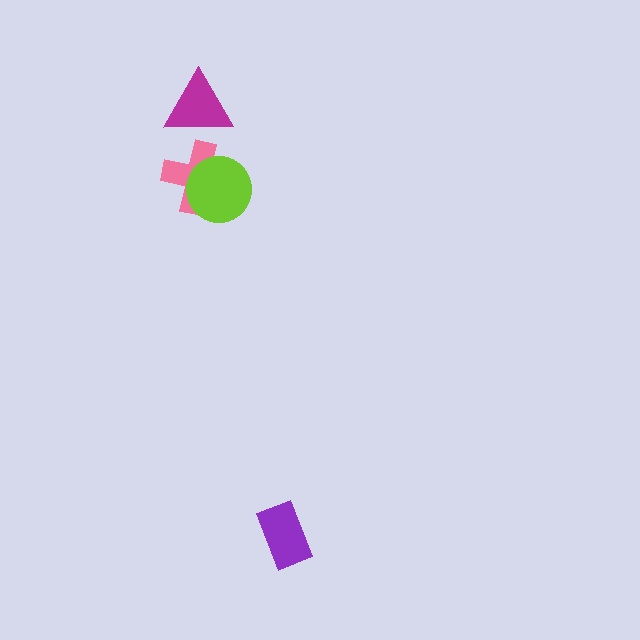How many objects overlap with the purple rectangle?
0 objects overlap with the purple rectangle.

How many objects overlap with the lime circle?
1 object overlaps with the lime circle.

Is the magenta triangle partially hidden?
No, no other shape covers it.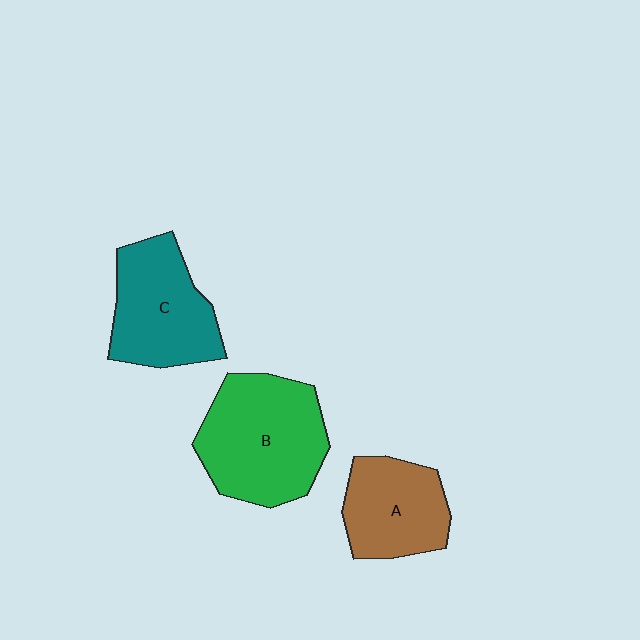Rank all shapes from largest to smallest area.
From largest to smallest: B (green), C (teal), A (brown).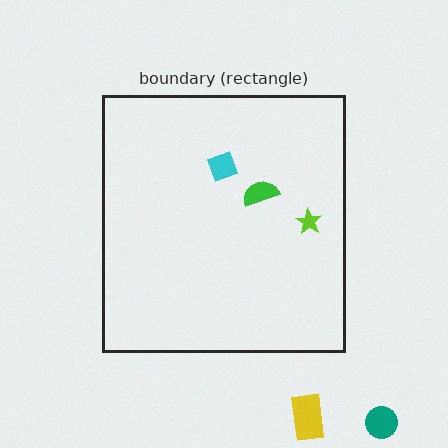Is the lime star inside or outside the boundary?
Inside.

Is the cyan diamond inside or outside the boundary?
Inside.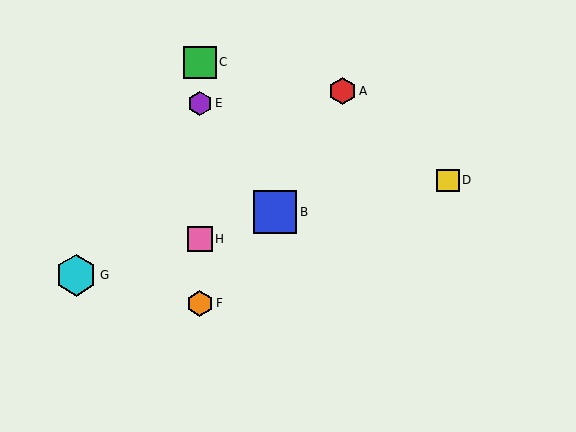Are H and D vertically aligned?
No, H is at x≈200 and D is at x≈448.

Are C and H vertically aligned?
Yes, both are at x≈200.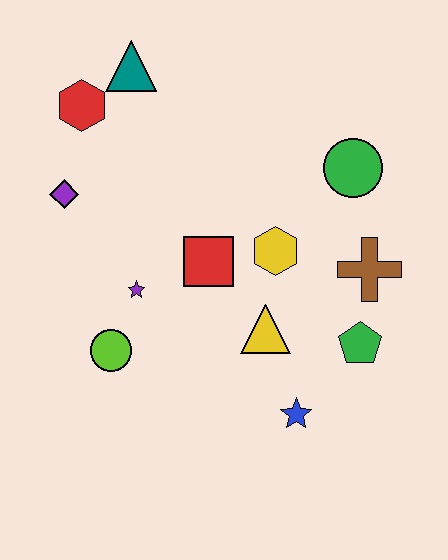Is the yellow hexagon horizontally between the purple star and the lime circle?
No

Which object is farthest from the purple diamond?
The green pentagon is farthest from the purple diamond.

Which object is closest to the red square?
The yellow hexagon is closest to the red square.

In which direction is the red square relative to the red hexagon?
The red square is below the red hexagon.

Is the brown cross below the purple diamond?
Yes